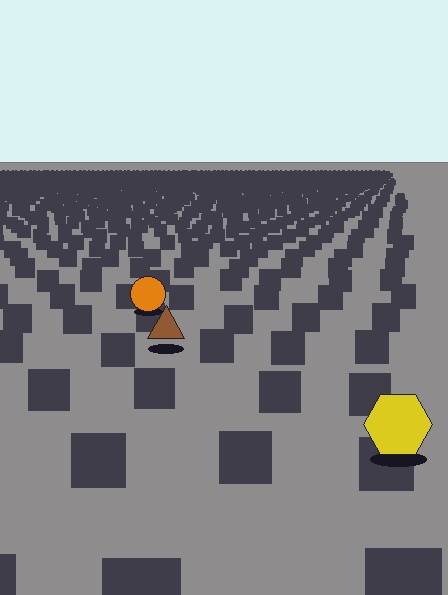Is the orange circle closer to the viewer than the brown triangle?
No. The brown triangle is closer — you can tell from the texture gradient: the ground texture is coarser near it.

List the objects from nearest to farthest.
From nearest to farthest: the yellow hexagon, the brown triangle, the orange circle.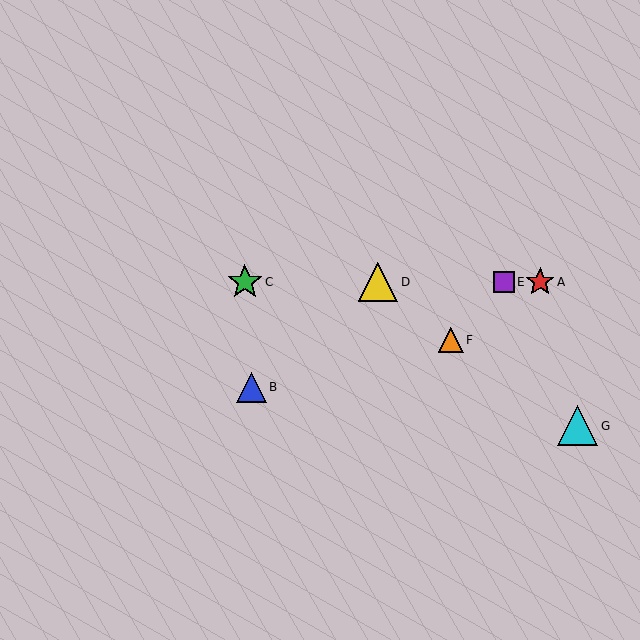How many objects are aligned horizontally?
4 objects (A, C, D, E) are aligned horizontally.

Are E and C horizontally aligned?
Yes, both are at y≈282.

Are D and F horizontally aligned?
No, D is at y≈282 and F is at y≈340.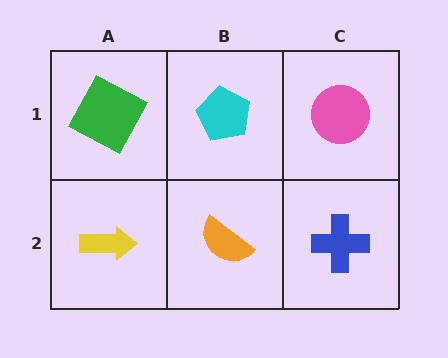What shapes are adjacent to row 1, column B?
An orange semicircle (row 2, column B), a green square (row 1, column A), a pink circle (row 1, column C).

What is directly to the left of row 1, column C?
A cyan pentagon.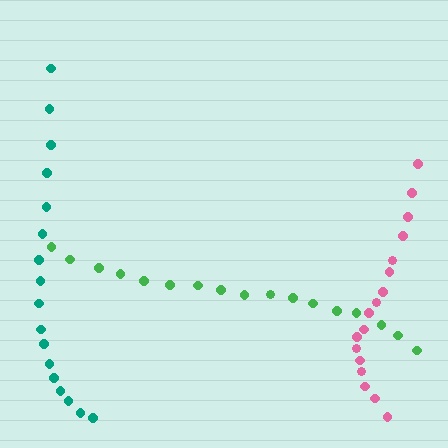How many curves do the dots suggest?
There are 3 distinct paths.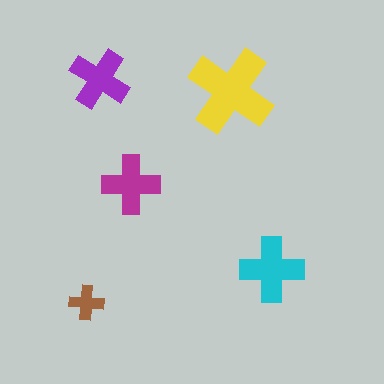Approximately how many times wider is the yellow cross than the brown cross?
About 2.5 times wider.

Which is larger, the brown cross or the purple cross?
The purple one.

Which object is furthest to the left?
The brown cross is leftmost.